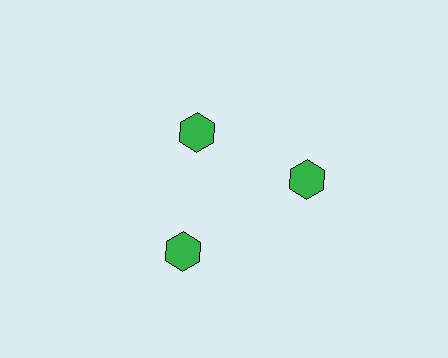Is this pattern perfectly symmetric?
No. The 3 green hexagons are arranged in a ring, but one element near the 11 o'clock position is pulled inward toward the center, breaking the 3-fold rotational symmetry.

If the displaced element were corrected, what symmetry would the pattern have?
It would have 3-fold rotational symmetry — the pattern would map onto itself every 120 degrees.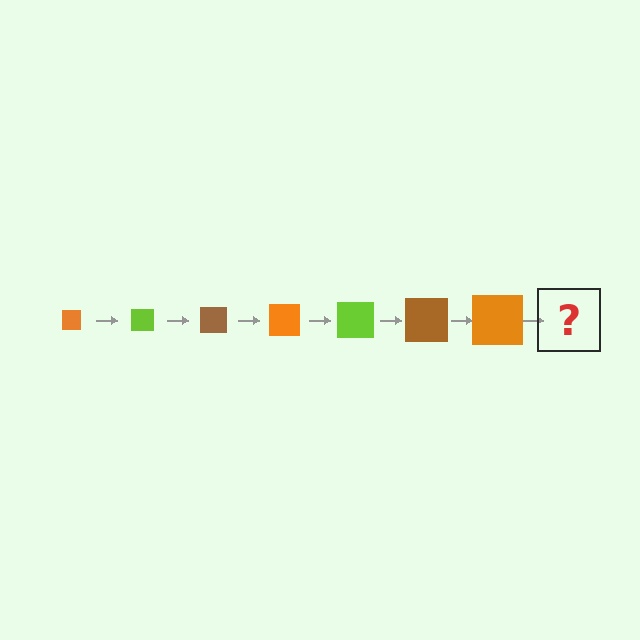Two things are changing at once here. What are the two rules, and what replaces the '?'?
The two rules are that the square grows larger each step and the color cycles through orange, lime, and brown. The '?' should be a lime square, larger than the previous one.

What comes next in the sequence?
The next element should be a lime square, larger than the previous one.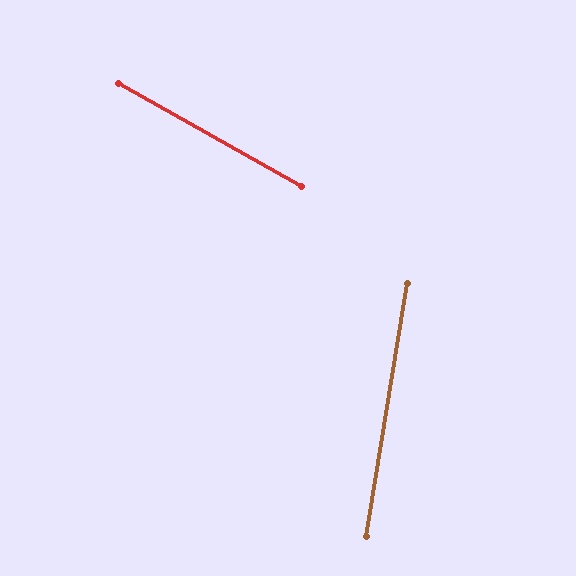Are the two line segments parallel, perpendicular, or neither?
Neither parallel nor perpendicular — they differ by about 70°.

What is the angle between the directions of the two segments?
Approximately 70 degrees.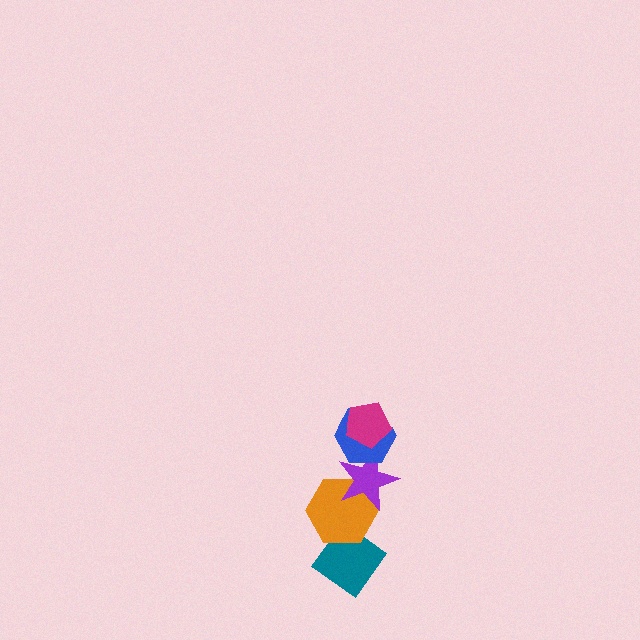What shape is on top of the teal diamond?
The orange hexagon is on top of the teal diamond.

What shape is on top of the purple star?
The blue hexagon is on top of the purple star.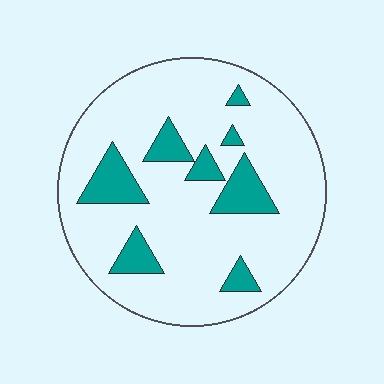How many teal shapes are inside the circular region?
8.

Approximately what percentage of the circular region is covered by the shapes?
Approximately 15%.